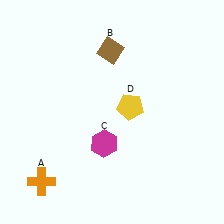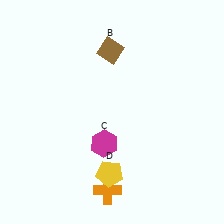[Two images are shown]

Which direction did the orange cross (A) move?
The orange cross (A) moved right.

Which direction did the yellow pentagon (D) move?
The yellow pentagon (D) moved down.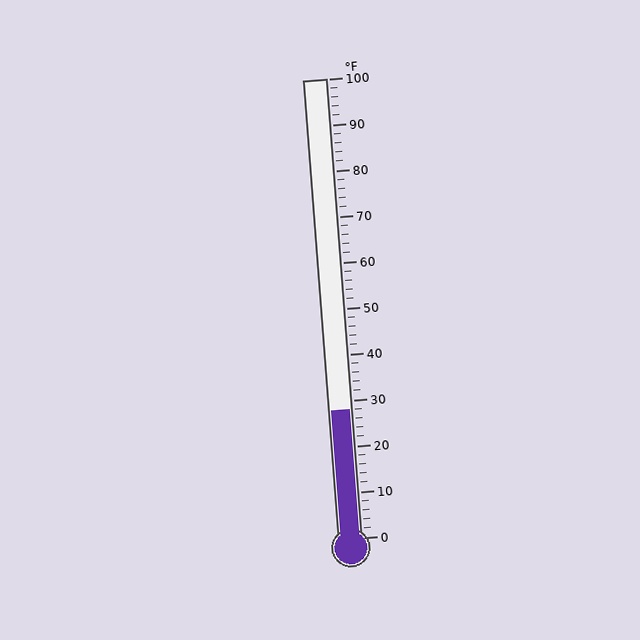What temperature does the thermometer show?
The thermometer shows approximately 28°F.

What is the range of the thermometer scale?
The thermometer scale ranges from 0°F to 100°F.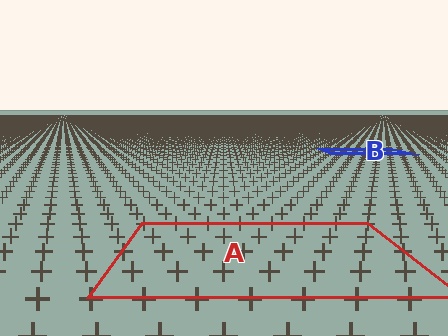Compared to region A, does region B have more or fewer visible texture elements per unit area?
Region B has more texture elements per unit area — they are packed more densely because it is farther away.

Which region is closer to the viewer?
Region A is closer. The texture elements there are larger and more spread out.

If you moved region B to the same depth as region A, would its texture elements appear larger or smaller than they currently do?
They would appear larger. At a closer depth, the same texture elements are projected at a bigger on-screen size.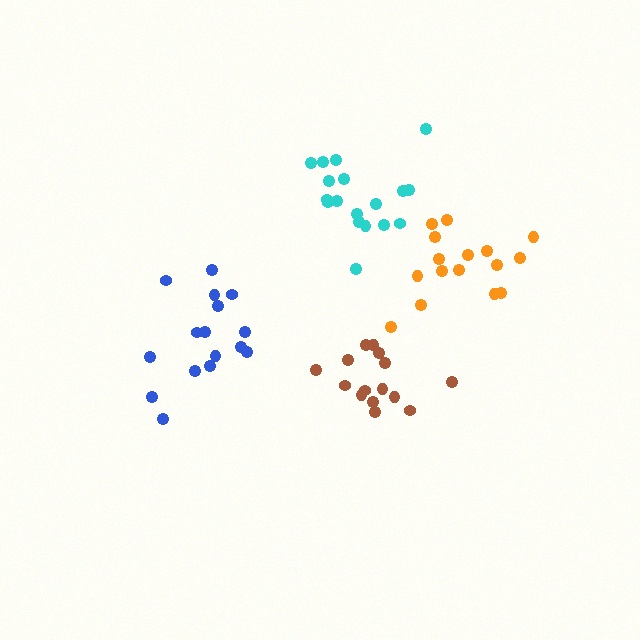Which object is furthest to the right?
The orange cluster is rightmost.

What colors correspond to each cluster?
The clusters are colored: orange, blue, brown, cyan.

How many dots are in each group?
Group 1: 16 dots, Group 2: 16 dots, Group 3: 15 dots, Group 4: 18 dots (65 total).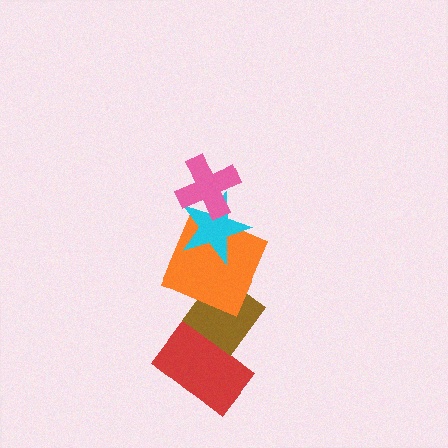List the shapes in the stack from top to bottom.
From top to bottom: the pink cross, the cyan star, the orange square, the brown diamond, the red rectangle.